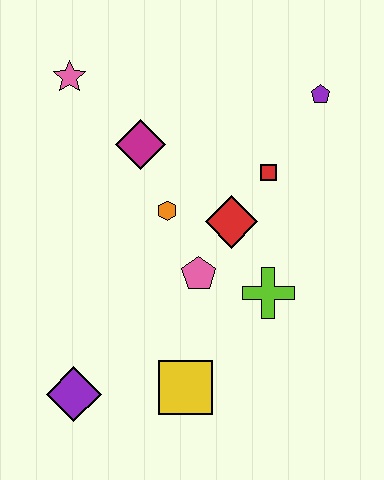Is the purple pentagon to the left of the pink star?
No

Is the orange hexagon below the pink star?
Yes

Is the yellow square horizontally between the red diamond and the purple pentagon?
No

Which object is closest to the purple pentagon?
The red square is closest to the purple pentagon.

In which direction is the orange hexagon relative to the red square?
The orange hexagon is to the left of the red square.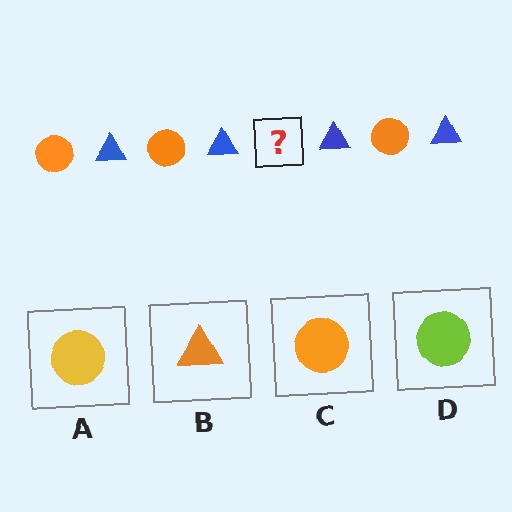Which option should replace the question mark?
Option C.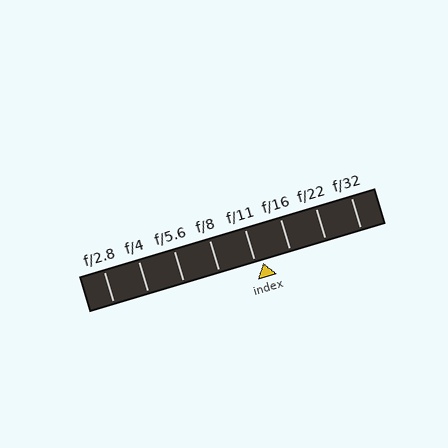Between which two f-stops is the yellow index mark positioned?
The index mark is between f/11 and f/16.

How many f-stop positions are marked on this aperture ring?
There are 8 f-stop positions marked.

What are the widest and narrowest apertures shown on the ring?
The widest aperture shown is f/2.8 and the narrowest is f/32.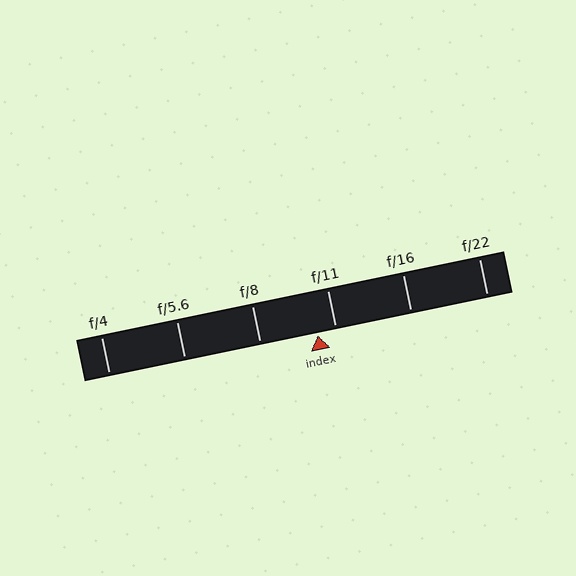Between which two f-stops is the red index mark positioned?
The index mark is between f/8 and f/11.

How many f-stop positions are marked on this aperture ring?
There are 6 f-stop positions marked.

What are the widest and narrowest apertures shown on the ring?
The widest aperture shown is f/4 and the narrowest is f/22.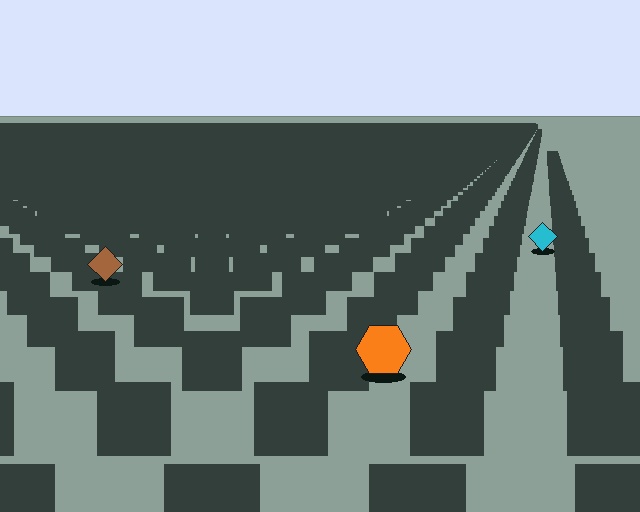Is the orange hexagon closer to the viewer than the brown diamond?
Yes. The orange hexagon is closer — you can tell from the texture gradient: the ground texture is coarser near it.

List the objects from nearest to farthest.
From nearest to farthest: the orange hexagon, the brown diamond, the cyan diamond.